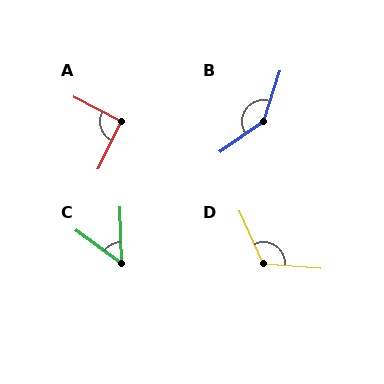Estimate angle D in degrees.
Approximately 119 degrees.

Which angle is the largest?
B, at approximately 143 degrees.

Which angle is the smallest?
C, at approximately 52 degrees.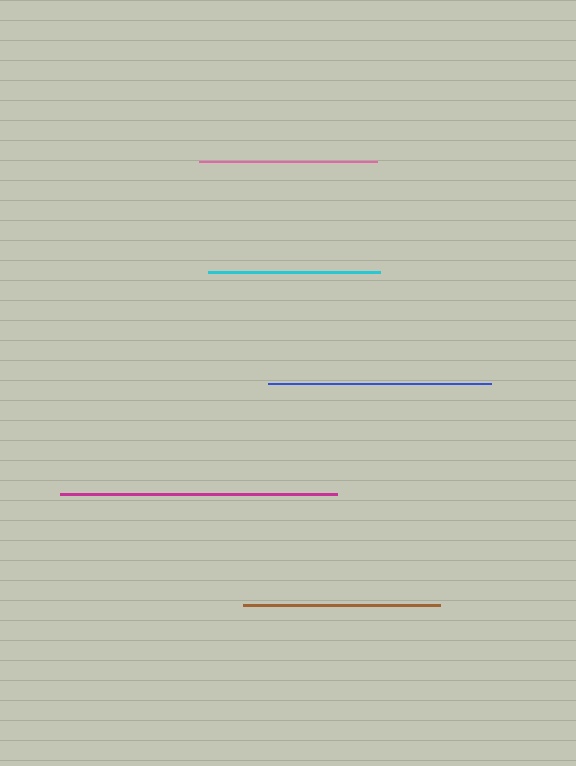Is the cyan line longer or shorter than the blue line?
The blue line is longer than the cyan line.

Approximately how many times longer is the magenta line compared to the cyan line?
The magenta line is approximately 1.6 times the length of the cyan line.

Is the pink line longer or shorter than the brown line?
The brown line is longer than the pink line.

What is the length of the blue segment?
The blue segment is approximately 223 pixels long.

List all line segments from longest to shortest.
From longest to shortest: magenta, blue, brown, pink, cyan.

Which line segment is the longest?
The magenta line is the longest at approximately 277 pixels.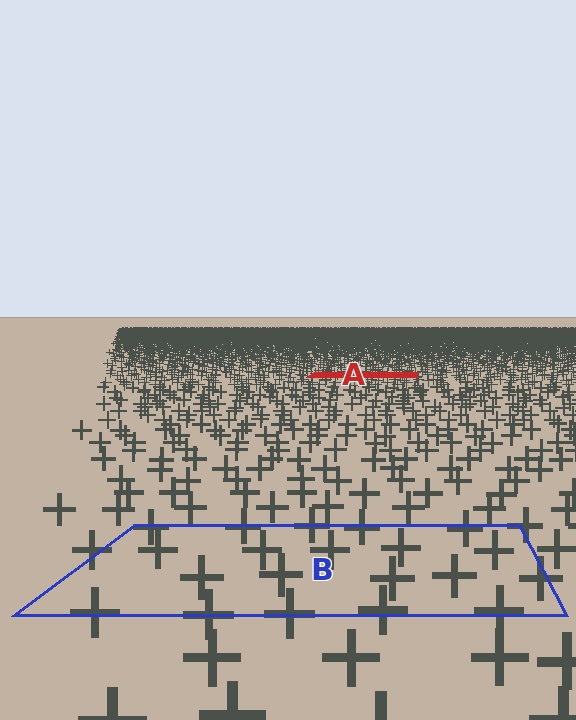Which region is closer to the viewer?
Region B is closer. The texture elements there are larger and more spread out.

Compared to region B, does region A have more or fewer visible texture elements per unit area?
Region A has more texture elements per unit area — they are packed more densely because it is farther away.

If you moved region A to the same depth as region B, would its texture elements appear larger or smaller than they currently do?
They would appear larger. At a closer depth, the same texture elements are projected at a bigger on-screen size.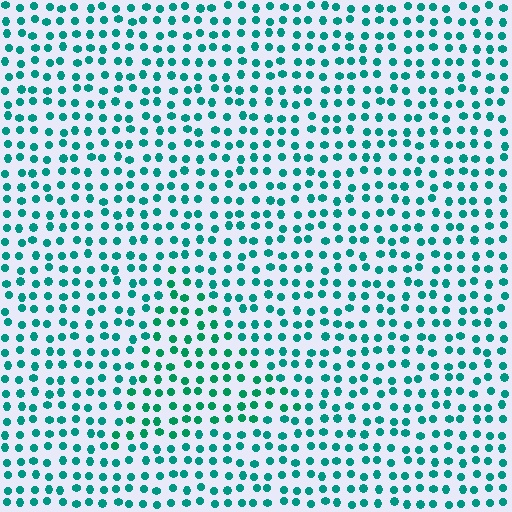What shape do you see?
I see a triangle.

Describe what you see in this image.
The image is filled with small teal elements in a uniform arrangement. A triangle-shaped region is visible where the elements are tinted to a slightly different hue, forming a subtle color boundary.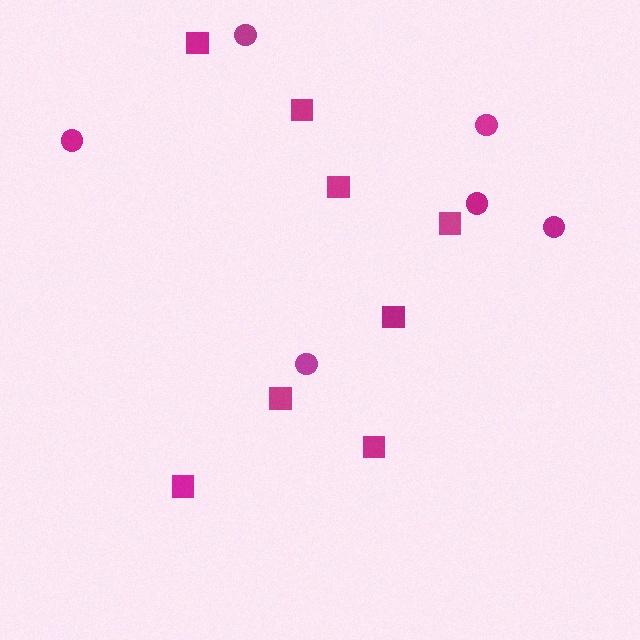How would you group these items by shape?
There are 2 groups: one group of squares (8) and one group of circles (6).